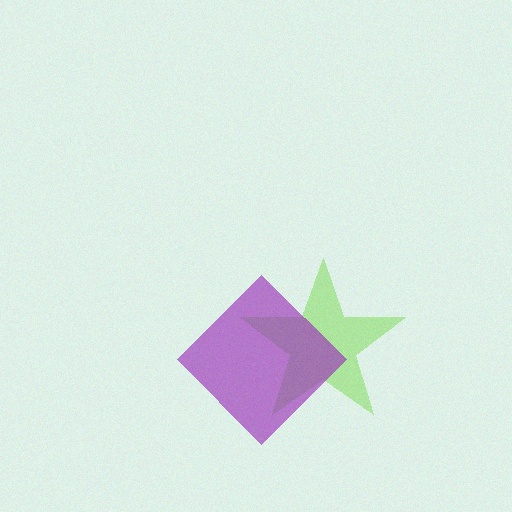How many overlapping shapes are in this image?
There are 2 overlapping shapes in the image.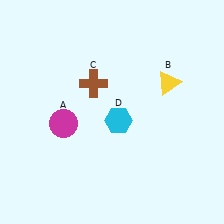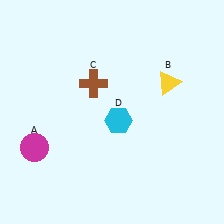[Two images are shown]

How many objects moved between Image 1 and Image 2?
1 object moved between the two images.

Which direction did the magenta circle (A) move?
The magenta circle (A) moved left.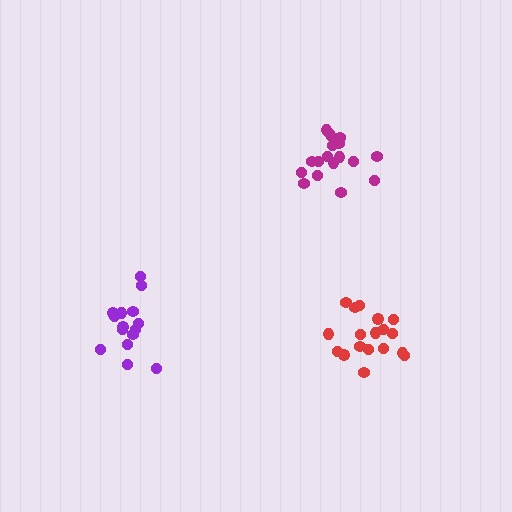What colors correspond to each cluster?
The clusters are colored: red, magenta, purple.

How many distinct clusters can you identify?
There are 3 distinct clusters.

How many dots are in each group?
Group 1: 18 dots, Group 2: 17 dots, Group 3: 15 dots (50 total).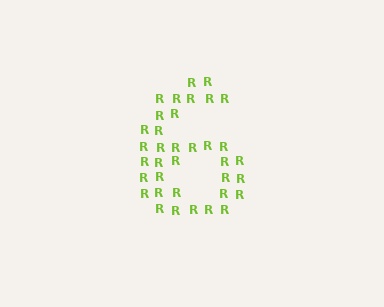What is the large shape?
The large shape is the digit 6.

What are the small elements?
The small elements are letter R's.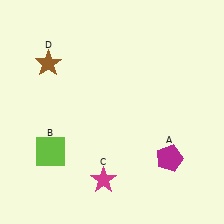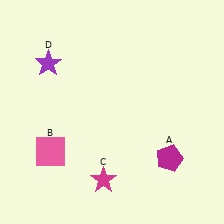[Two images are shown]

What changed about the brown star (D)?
In Image 1, D is brown. In Image 2, it changed to purple.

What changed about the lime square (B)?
In Image 1, B is lime. In Image 2, it changed to pink.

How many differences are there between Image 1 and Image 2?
There are 2 differences between the two images.